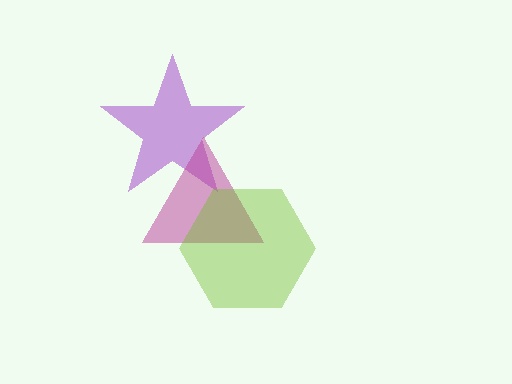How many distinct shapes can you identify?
There are 3 distinct shapes: a purple star, a magenta triangle, a lime hexagon.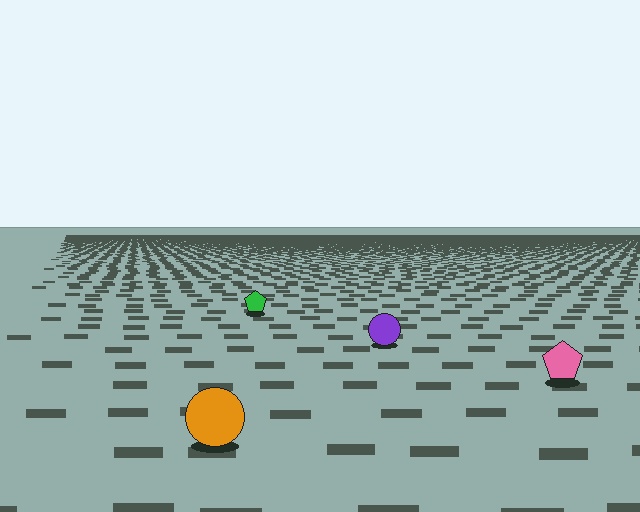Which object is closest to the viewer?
The orange circle is closest. The texture marks near it are larger and more spread out.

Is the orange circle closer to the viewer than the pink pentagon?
Yes. The orange circle is closer — you can tell from the texture gradient: the ground texture is coarser near it.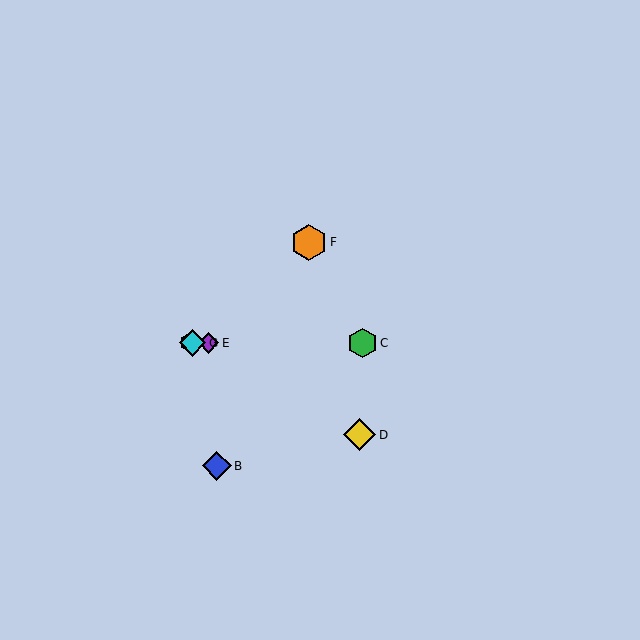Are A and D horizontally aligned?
No, A is at y≈343 and D is at y≈435.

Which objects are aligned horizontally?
Objects A, C, E, G are aligned horizontally.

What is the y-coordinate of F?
Object F is at y≈242.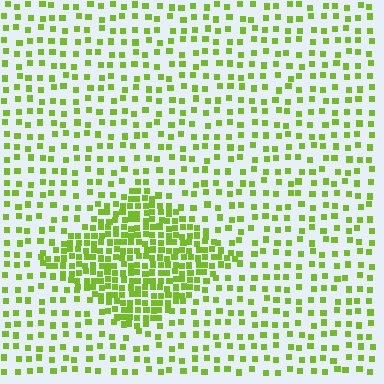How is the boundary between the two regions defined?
The boundary is defined by a change in element density (approximately 2.5x ratio). All elements are the same color, size, and shape.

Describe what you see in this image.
The image contains small lime elements arranged at two different densities. A diamond-shaped region is visible where the elements are more densely packed than the surrounding area.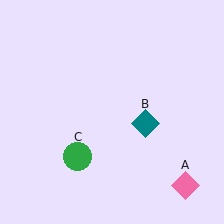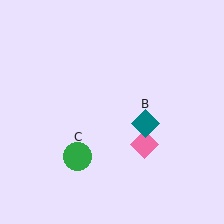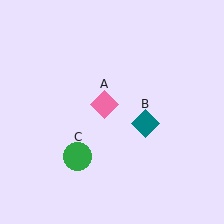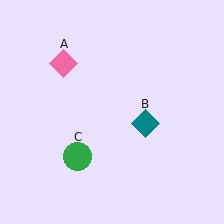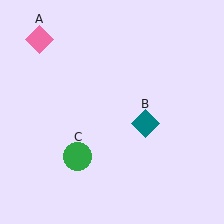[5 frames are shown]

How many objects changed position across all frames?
1 object changed position: pink diamond (object A).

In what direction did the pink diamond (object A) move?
The pink diamond (object A) moved up and to the left.